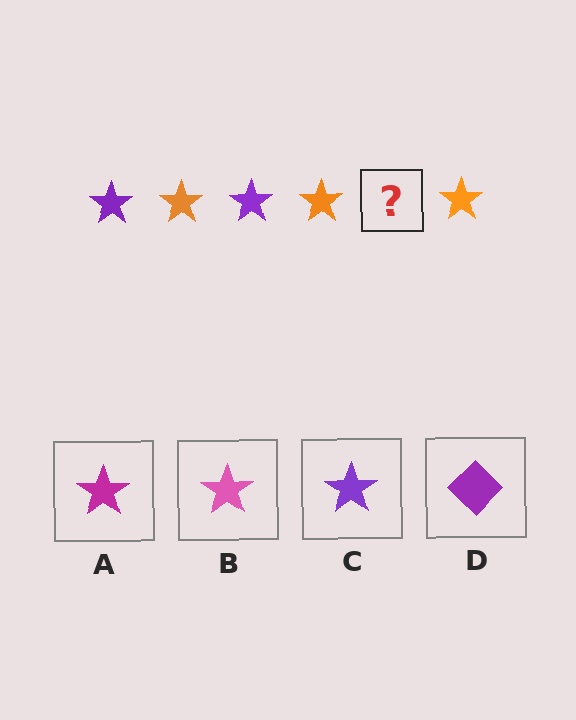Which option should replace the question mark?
Option C.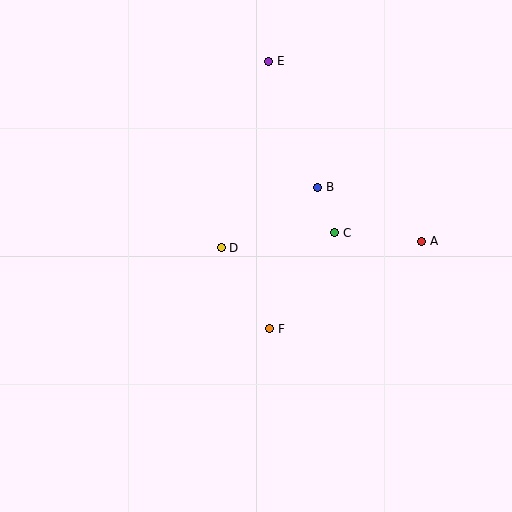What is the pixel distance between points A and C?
The distance between A and C is 87 pixels.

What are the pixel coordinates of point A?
Point A is at (422, 241).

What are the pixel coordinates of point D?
Point D is at (221, 248).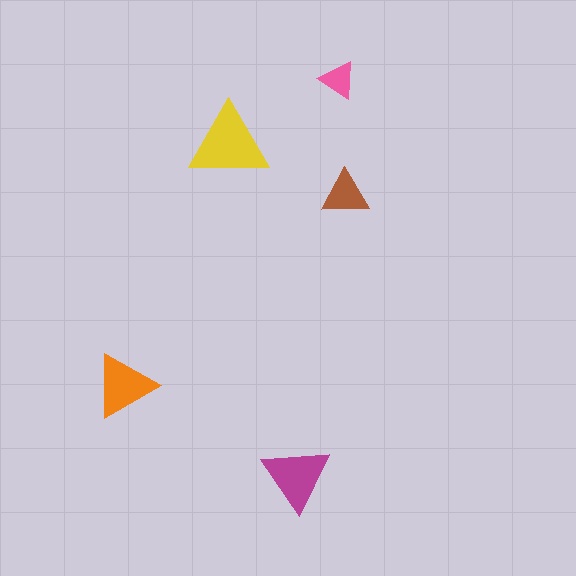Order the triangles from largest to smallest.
the yellow one, the magenta one, the orange one, the brown one, the pink one.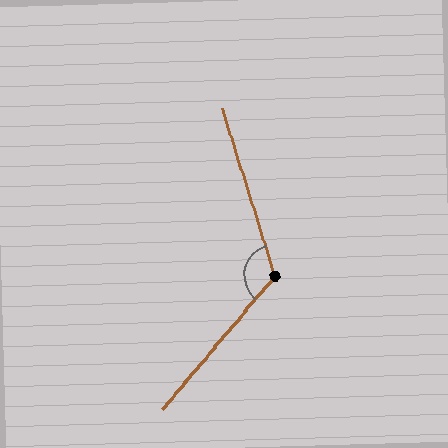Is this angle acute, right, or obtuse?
It is obtuse.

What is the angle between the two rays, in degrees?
Approximately 122 degrees.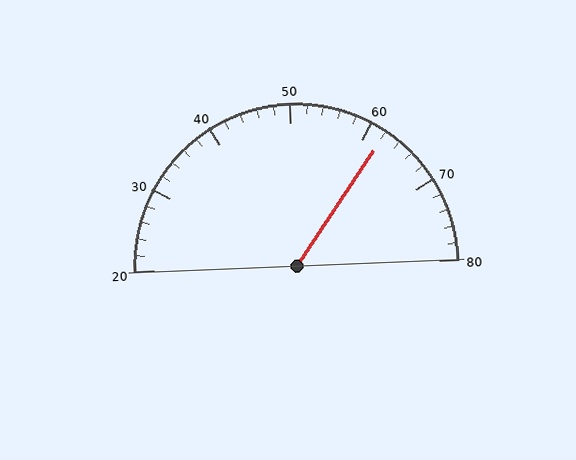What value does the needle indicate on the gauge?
The needle indicates approximately 62.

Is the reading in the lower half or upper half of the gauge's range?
The reading is in the upper half of the range (20 to 80).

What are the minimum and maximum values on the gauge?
The gauge ranges from 20 to 80.